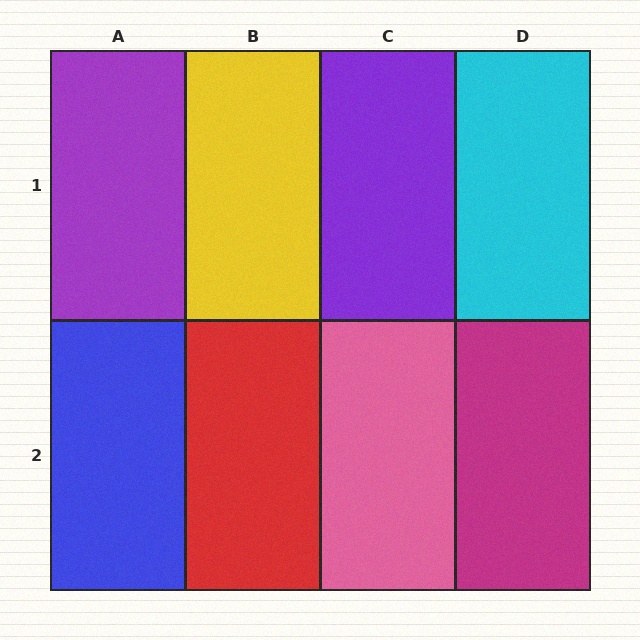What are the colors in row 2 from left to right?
Blue, red, pink, magenta.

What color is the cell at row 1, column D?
Cyan.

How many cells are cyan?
1 cell is cyan.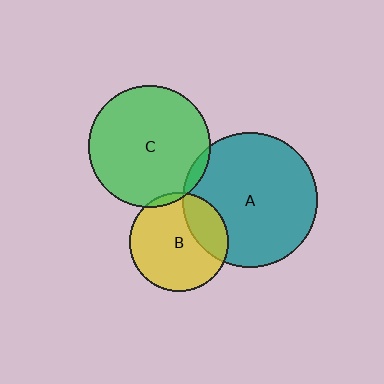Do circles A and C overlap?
Yes.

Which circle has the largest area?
Circle A (teal).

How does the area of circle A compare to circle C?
Approximately 1.2 times.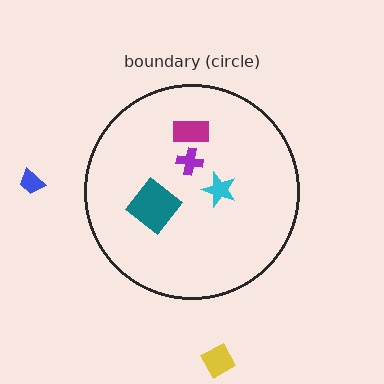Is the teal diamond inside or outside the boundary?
Inside.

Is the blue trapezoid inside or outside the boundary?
Outside.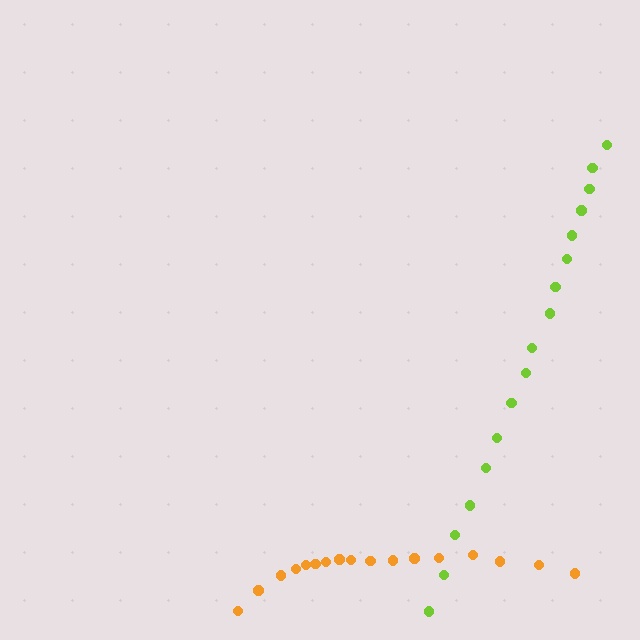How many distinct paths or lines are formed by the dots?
There are 2 distinct paths.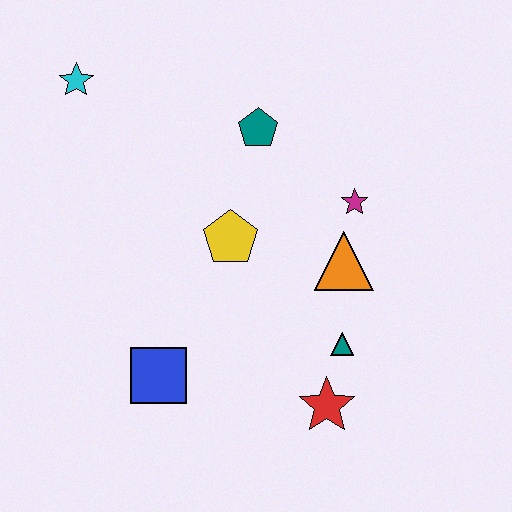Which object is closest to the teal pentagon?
The yellow pentagon is closest to the teal pentagon.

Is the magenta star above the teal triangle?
Yes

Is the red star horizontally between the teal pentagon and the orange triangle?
Yes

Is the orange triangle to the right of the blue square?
Yes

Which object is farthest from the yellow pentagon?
The cyan star is farthest from the yellow pentagon.